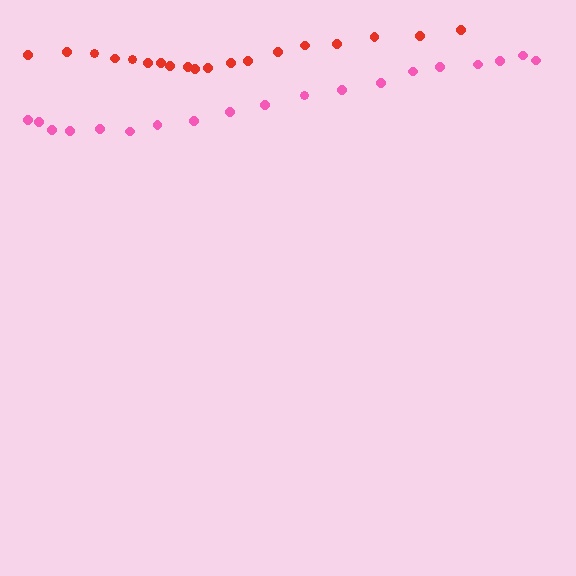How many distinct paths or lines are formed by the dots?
There are 2 distinct paths.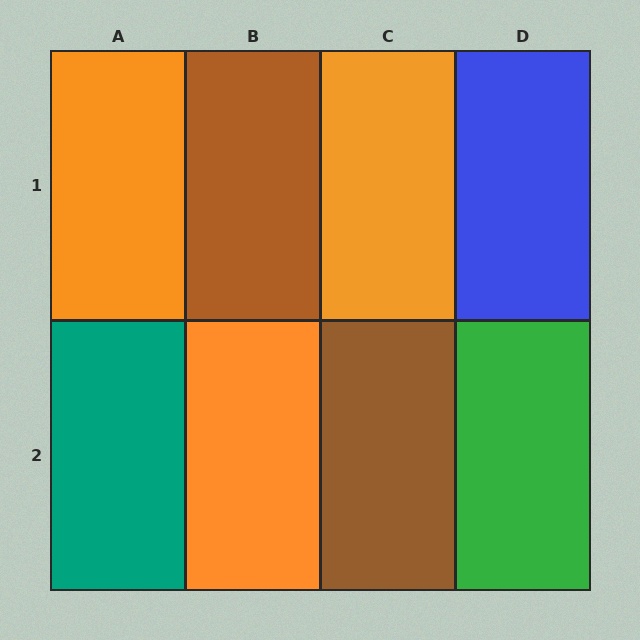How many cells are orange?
3 cells are orange.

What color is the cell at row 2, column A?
Teal.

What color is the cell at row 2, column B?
Orange.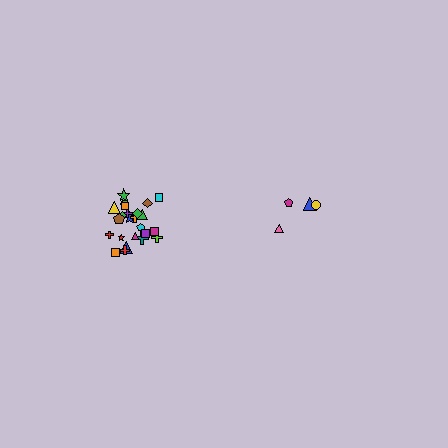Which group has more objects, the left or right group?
The left group.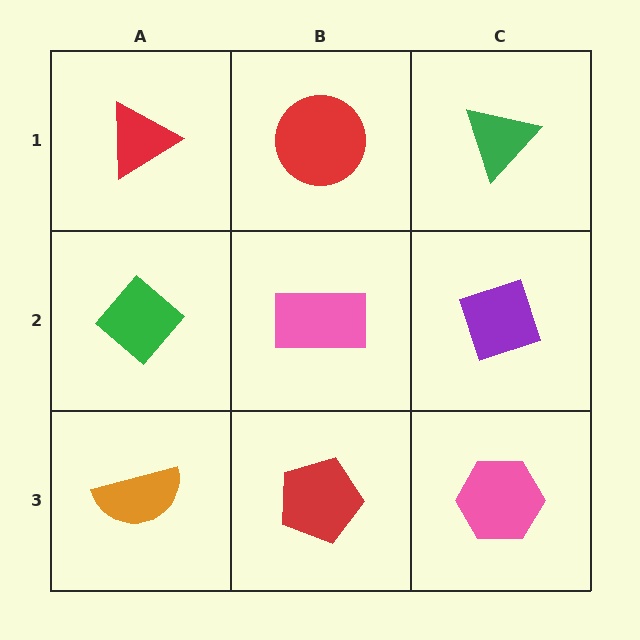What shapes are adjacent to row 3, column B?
A pink rectangle (row 2, column B), an orange semicircle (row 3, column A), a pink hexagon (row 3, column C).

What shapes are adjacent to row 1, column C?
A purple diamond (row 2, column C), a red circle (row 1, column B).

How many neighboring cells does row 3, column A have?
2.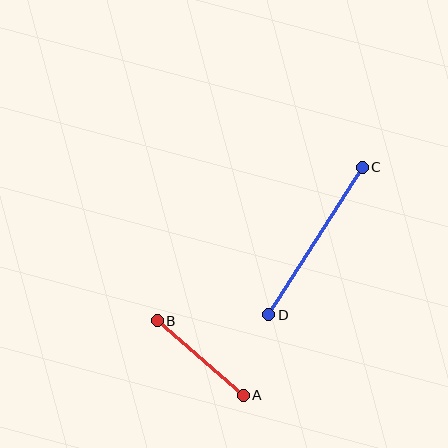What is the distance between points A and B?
The distance is approximately 114 pixels.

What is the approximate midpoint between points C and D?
The midpoint is at approximately (315, 241) pixels.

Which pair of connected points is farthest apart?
Points C and D are farthest apart.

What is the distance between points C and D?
The distance is approximately 175 pixels.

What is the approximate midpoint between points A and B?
The midpoint is at approximately (200, 358) pixels.